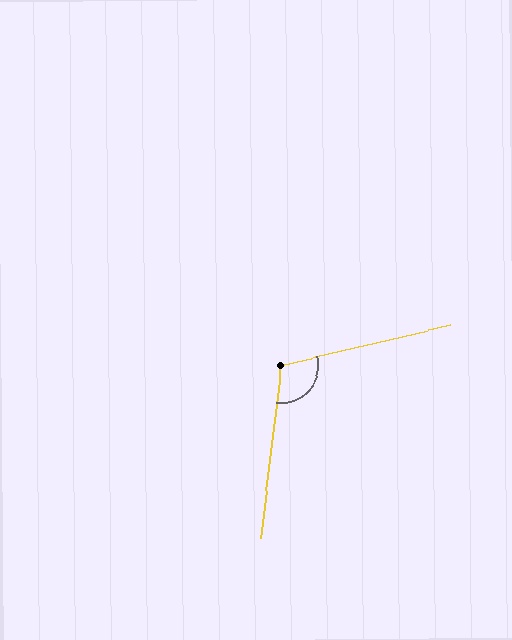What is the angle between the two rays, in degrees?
Approximately 110 degrees.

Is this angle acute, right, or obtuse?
It is obtuse.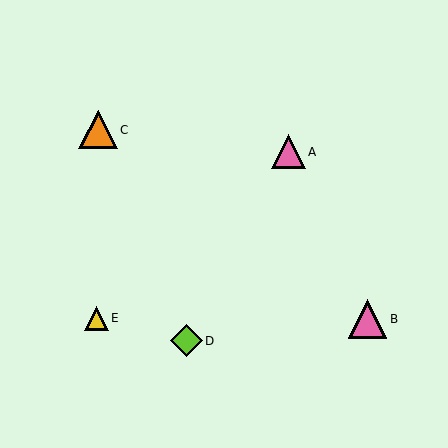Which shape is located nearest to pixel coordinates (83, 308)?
The yellow triangle (labeled E) at (97, 318) is nearest to that location.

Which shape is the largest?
The pink triangle (labeled B) is the largest.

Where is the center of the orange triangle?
The center of the orange triangle is at (98, 130).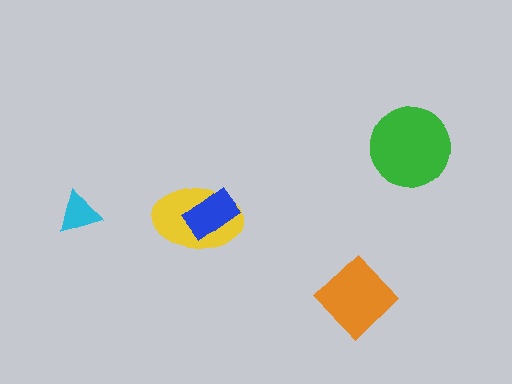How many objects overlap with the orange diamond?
0 objects overlap with the orange diamond.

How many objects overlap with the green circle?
0 objects overlap with the green circle.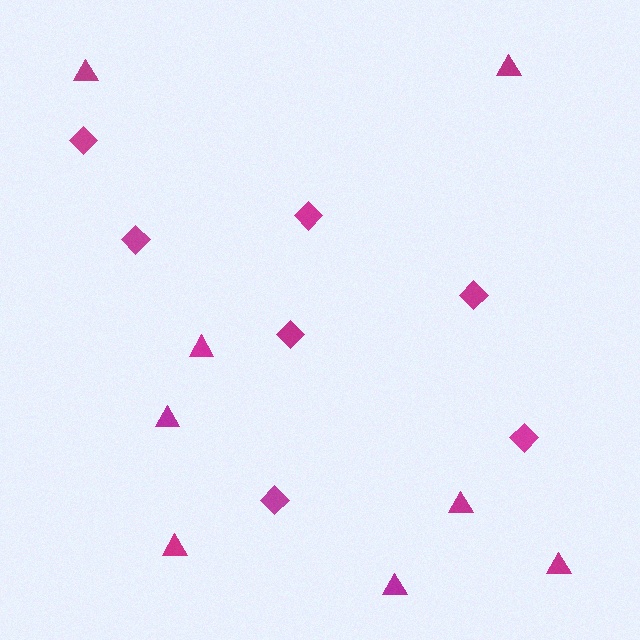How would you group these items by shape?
There are 2 groups: one group of diamonds (7) and one group of triangles (8).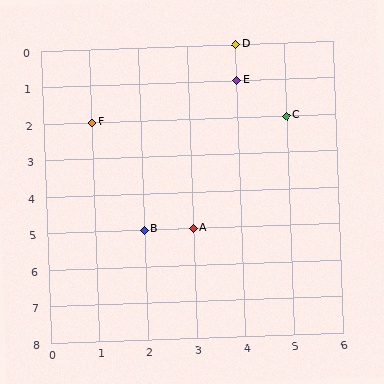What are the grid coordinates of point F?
Point F is at grid coordinates (1, 2).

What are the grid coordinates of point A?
Point A is at grid coordinates (3, 5).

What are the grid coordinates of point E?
Point E is at grid coordinates (4, 1).